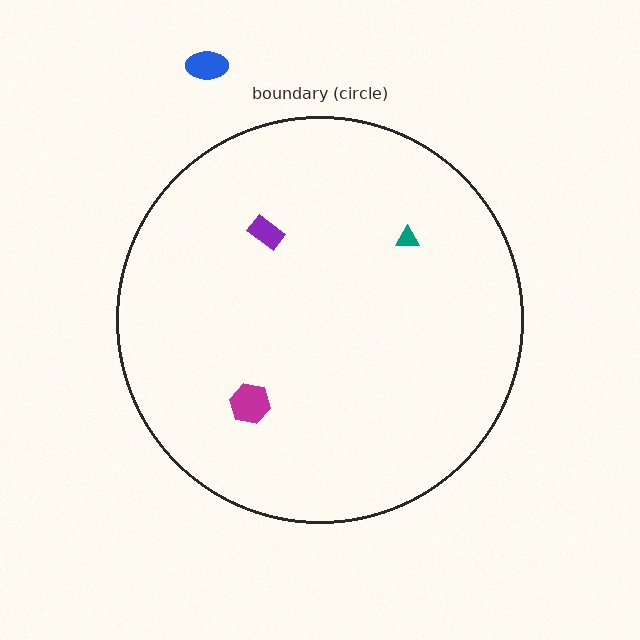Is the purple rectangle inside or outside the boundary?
Inside.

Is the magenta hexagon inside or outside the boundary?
Inside.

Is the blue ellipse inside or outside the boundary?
Outside.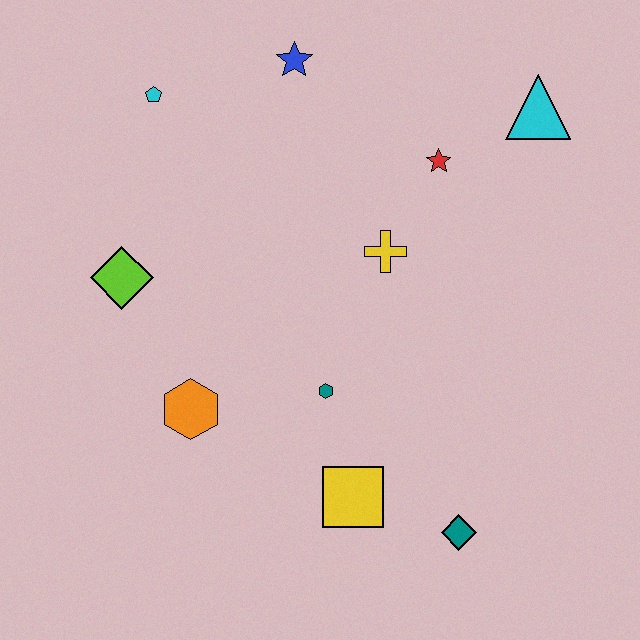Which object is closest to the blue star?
The cyan pentagon is closest to the blue star.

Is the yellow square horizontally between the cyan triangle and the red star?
No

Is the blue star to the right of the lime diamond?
Yes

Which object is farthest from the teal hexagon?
The cyan triangle is farthest from the teal hexagon.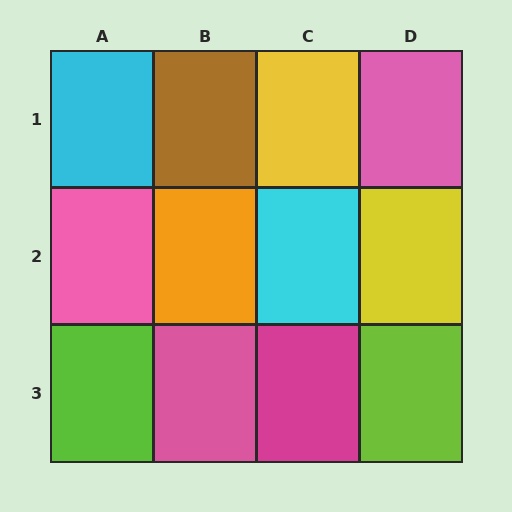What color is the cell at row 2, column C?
Cyan.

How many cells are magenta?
1 cell is magenta.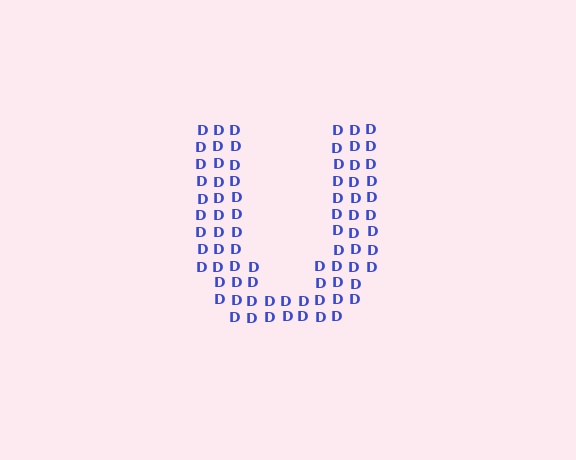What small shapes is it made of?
It is made of small letter D's.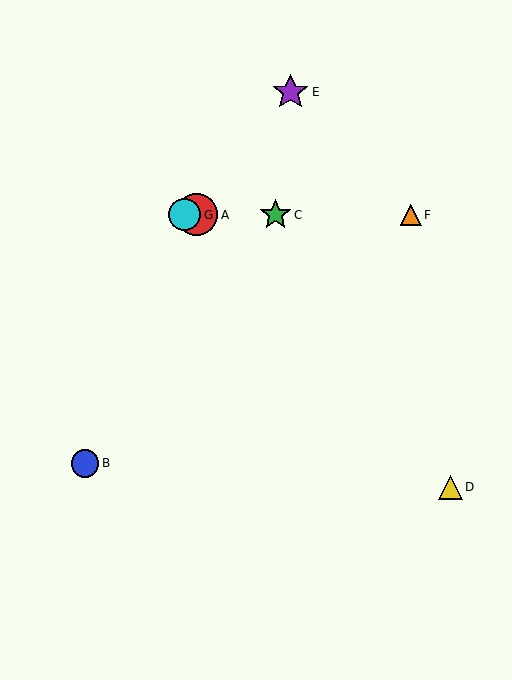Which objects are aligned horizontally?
Objects A, C, F, G are aligned horizontally.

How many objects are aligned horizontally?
4 objects (A, C, F, G) are aligned horizontally.